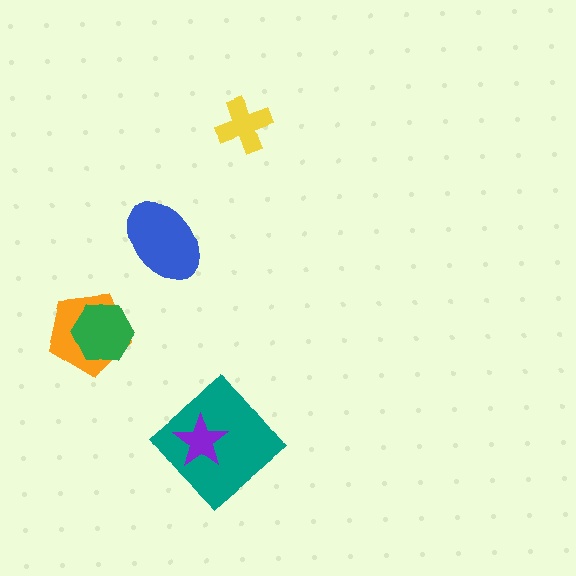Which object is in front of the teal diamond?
The purple star is in front of the teal diamond.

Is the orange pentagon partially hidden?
Yes, it is partially covered by another shape.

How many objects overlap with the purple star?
1 object overlaps with the purple star.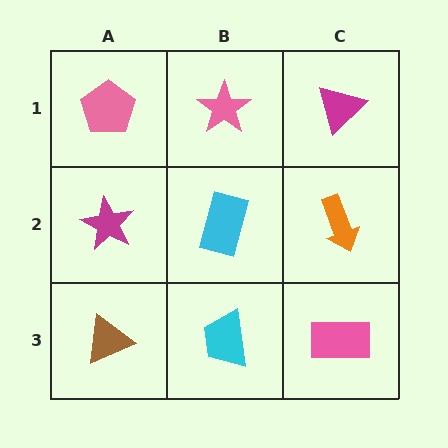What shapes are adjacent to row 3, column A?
A magenta star (row 2, column A), a cyan trapezoid (row 3, column B).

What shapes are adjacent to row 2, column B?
A pink star (row 1, column B), a cyan trapezoid (row 3, column B), a magenta star (row 2, column A), an orange arrow (row 2, column C).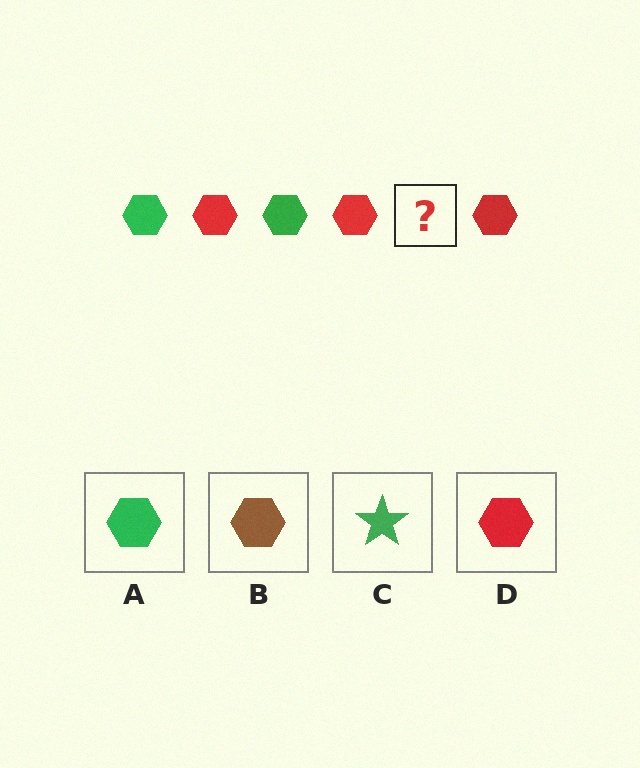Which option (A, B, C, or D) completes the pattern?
A.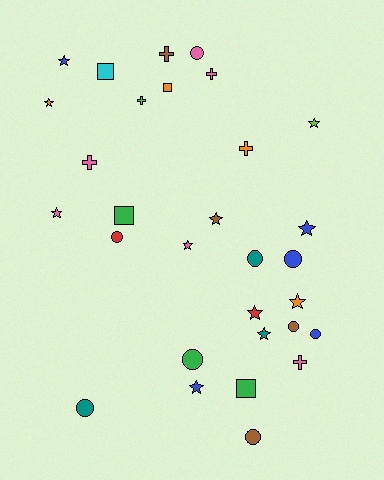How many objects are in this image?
There are 30 objects.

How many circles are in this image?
There are 9 circles.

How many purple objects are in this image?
There are no purple objects.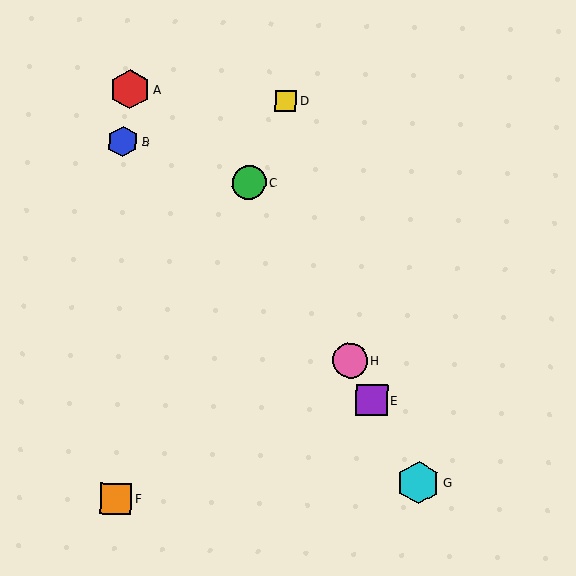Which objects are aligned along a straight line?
Objects C, E, G, H are aligned along a straight line.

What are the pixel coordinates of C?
Object C is at (249, 182).